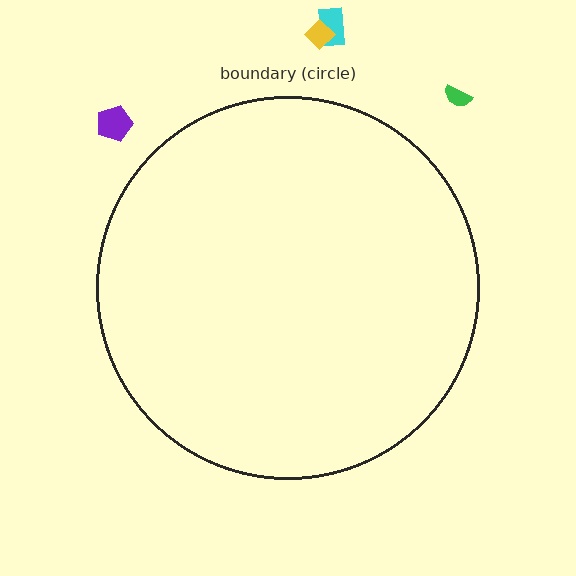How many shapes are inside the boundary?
0 inside, 4 outside.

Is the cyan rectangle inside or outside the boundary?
Outside.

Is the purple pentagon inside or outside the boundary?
Outside.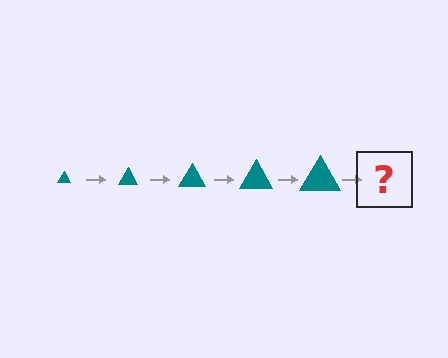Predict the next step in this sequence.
The next step is a teal triangle, larger than the previous one.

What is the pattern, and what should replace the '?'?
The pattern is that the triangle gets progressively larger each step. The '?' should be a teal triangle, larger than the previous one.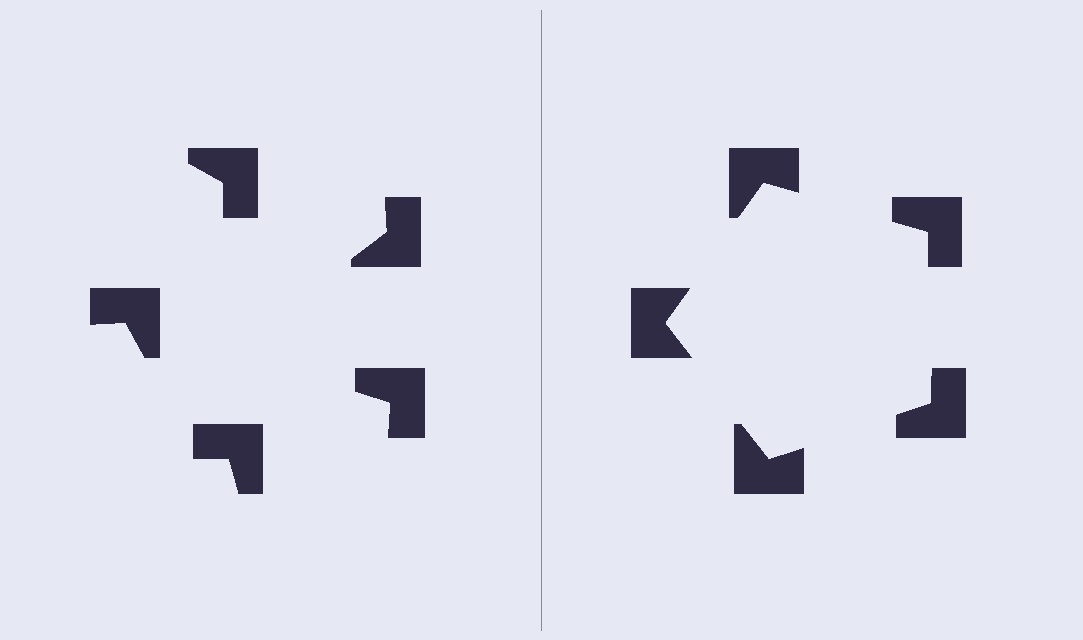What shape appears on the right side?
An illusory pentagon.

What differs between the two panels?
The notched squares are positioned identically on both sides; only the wedge orientations differ. On the right they align to a pentagon; on the left they are misaligned.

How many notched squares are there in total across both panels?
10 — 5 on each side.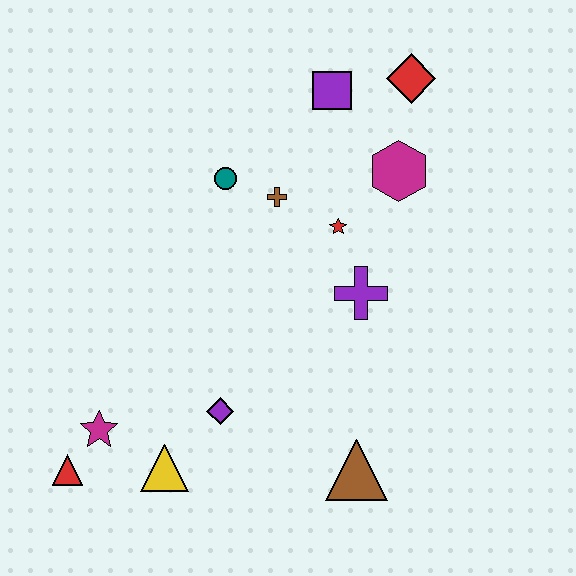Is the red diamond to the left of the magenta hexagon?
No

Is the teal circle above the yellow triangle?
Yes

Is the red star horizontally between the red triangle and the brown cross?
No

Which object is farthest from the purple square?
The red triangle is farthest from the purple square.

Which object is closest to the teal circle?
The brown cross is closest to the teal circle.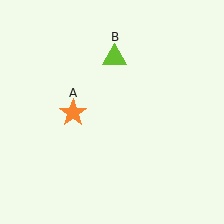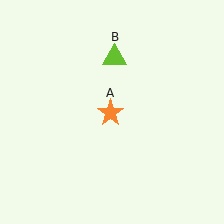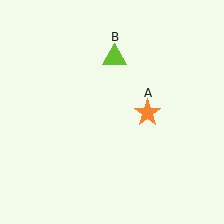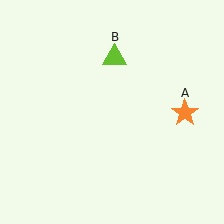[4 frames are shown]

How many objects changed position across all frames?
1 object changed position: orange star (object A).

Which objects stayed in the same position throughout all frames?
Lime triangle (object B) remained stationary.